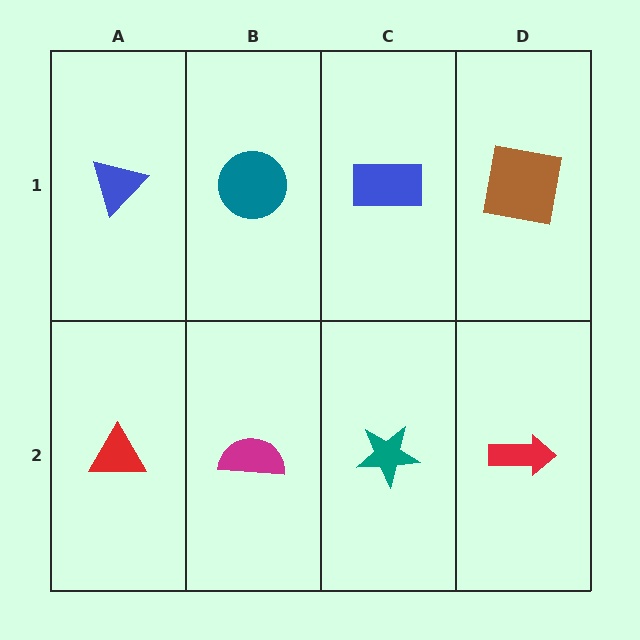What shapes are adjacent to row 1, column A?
A red triangle (row 2, column A), a teal circle (row 1, column B).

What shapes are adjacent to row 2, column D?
A brown square (row 1, column D), a teal star (row 2, column C).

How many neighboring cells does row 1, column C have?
3.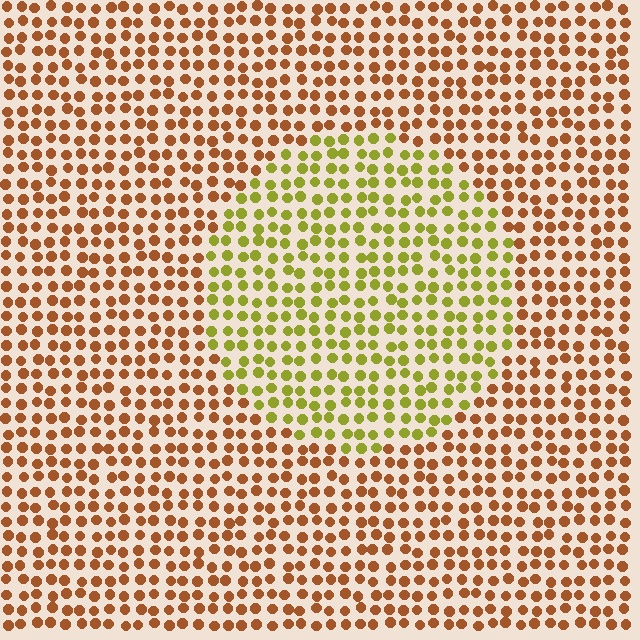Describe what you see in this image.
The image is filled with small brown elements in a uniform arrangement. A circle-shaped region is visible where the elements are tinted to a slightly different hue, forming a subtle color boundary.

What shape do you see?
I see a circle.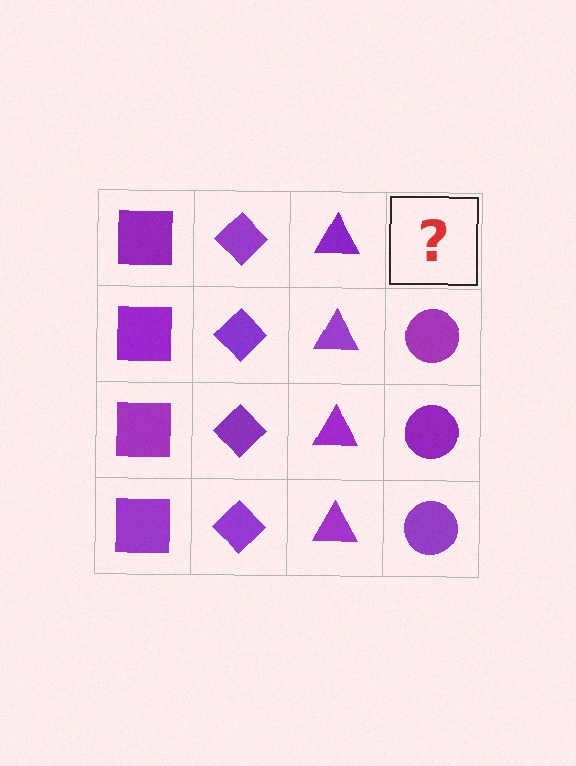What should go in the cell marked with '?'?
The missing cell should contain a purple circle.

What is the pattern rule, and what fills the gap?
The rule is that each column has a consistent shape. The gap should be filled with a purple circle.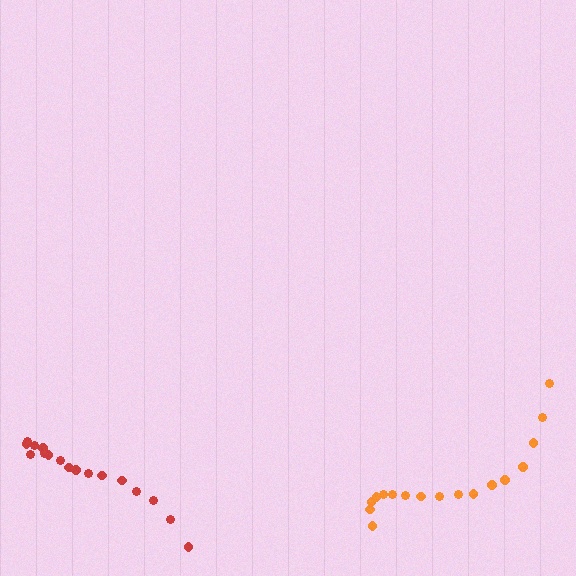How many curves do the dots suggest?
There are 2 distinct paths.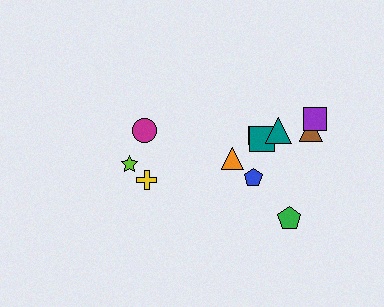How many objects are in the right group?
There are 8 objects.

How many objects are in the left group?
There are 3 objects.